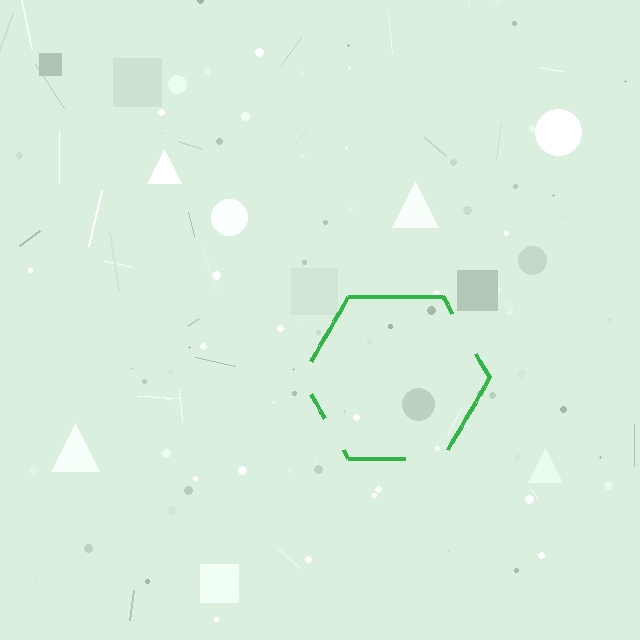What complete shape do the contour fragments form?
The contour fragments form a hexagon.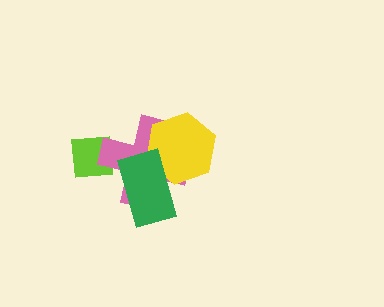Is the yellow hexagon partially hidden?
Yes, it is partially covered by another shape.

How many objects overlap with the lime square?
1 object overlaps with the lime square.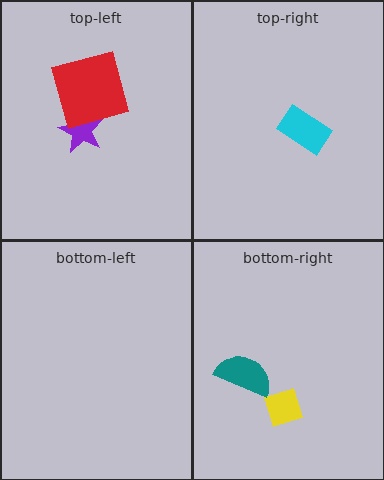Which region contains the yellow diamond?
The bottom-right region.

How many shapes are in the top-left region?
2.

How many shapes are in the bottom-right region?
2.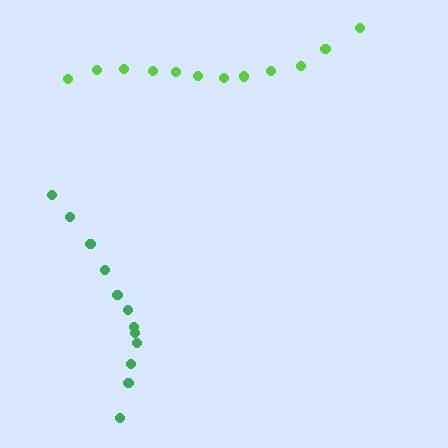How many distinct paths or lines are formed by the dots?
There are 2 distinct paths.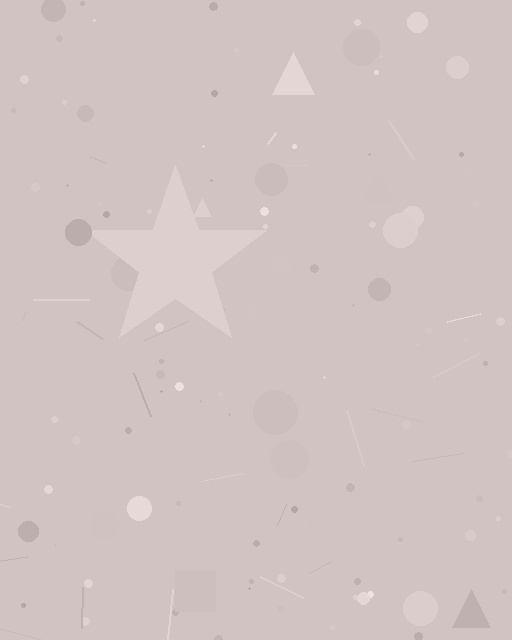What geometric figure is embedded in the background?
A star is embedded in the background.